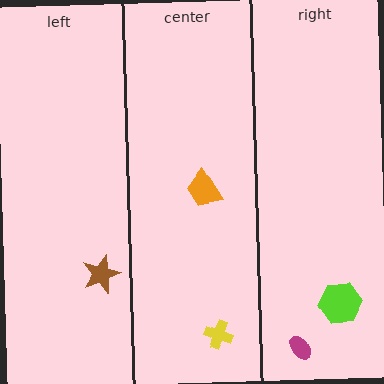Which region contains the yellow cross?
The center region.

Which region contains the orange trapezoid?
The center region.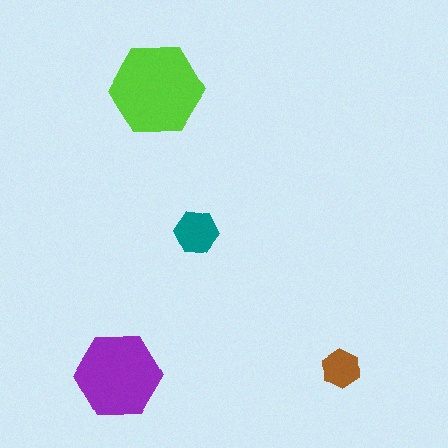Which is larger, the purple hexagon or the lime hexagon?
The lime one.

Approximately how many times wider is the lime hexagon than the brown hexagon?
About 2.5 times wider.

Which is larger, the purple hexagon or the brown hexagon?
The purple one.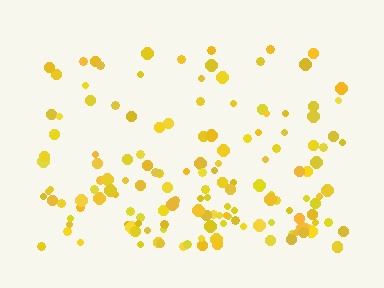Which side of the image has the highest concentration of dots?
The bottom.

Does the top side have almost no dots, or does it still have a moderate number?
Still a moderate number, just noticeably fewer than the bottom.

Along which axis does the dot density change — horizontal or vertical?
Vertical.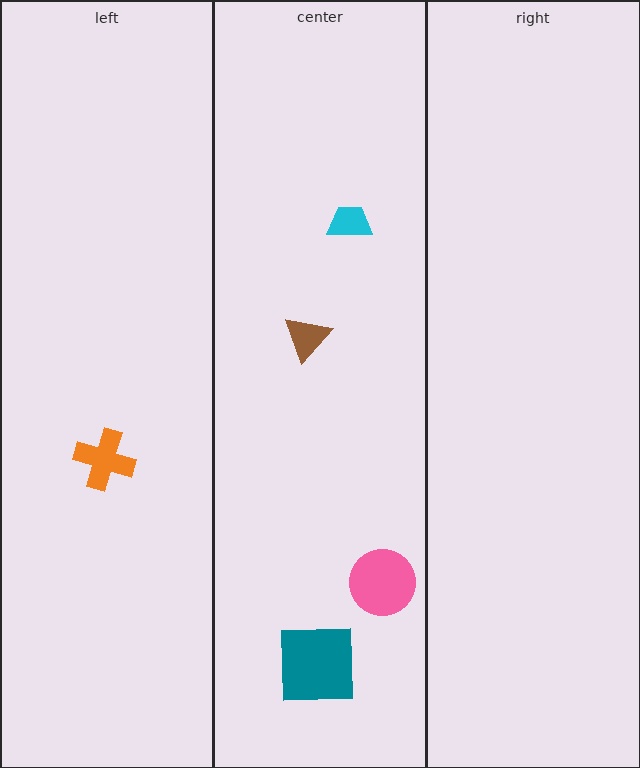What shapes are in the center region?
The brown triangle, the teal square, the cyan trapezoid, the pink circle.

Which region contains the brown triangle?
The center region.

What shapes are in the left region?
The orange cross.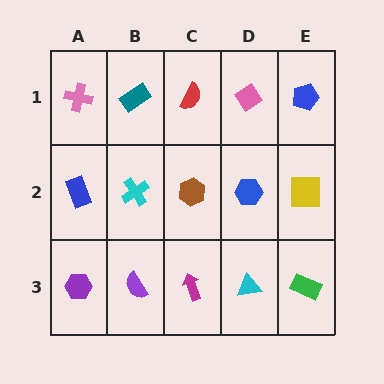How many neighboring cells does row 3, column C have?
3.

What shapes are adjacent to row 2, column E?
A blue pentagon (row 1, column E), a green rectangle (row 3, column E), a blue hexagon (row 2, column D).